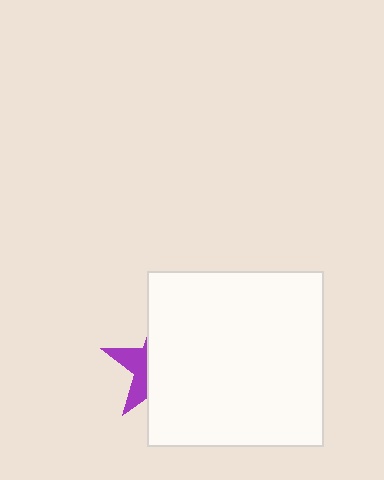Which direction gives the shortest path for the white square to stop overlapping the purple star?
Moving right gives the shortest separation.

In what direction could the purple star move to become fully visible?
The purple star could move left. That would shift it out from behind the white square entirely.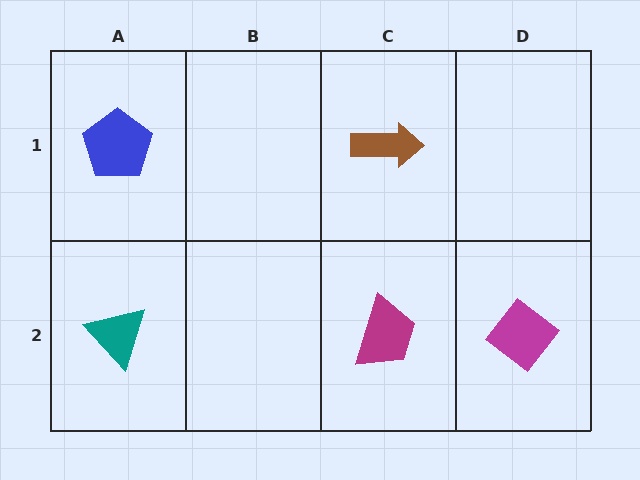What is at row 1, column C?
A brown arrow.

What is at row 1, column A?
A blue pentagon.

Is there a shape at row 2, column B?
No, that cell is empty.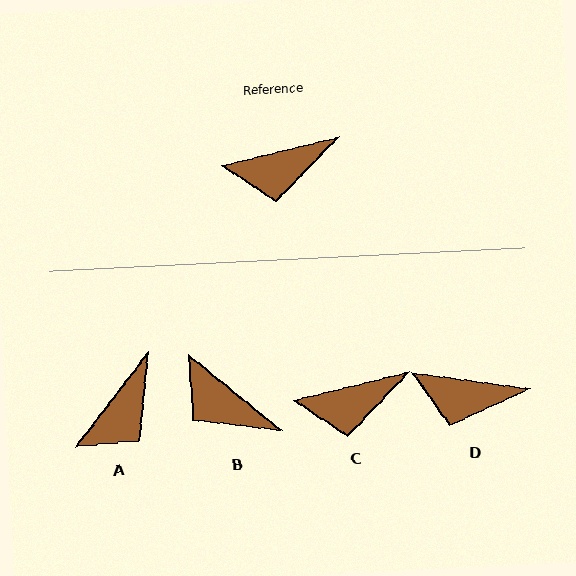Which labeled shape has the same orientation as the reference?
C.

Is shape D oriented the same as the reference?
No, it is off by about 22 degrees.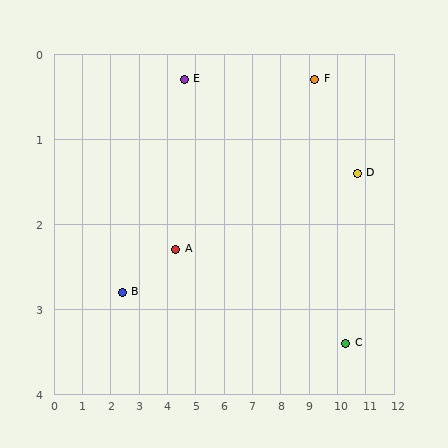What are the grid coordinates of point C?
Point C is at approximately (10.3, 3.4).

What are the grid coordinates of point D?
Point D is at approximately (10.7, 1.4).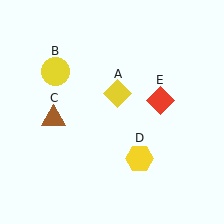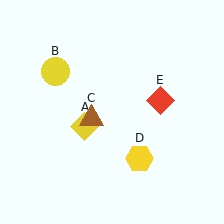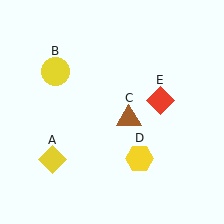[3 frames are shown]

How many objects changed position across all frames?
2 objects changed position: yellow diamond (object A), brown triangle (object C).